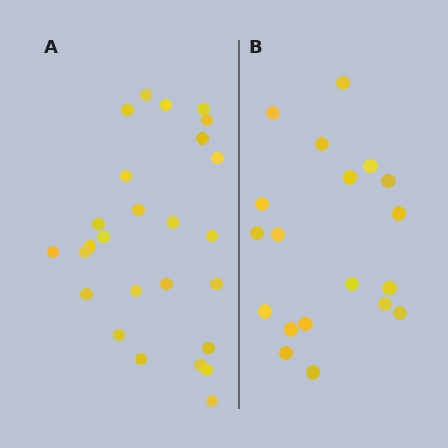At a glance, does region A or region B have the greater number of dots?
Region A (the left region) has more dots.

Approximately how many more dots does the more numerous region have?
Region A has roughly 8 or so more dots than region B.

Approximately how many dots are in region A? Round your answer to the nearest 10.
About 30 dots. (The exact count is 26, which rounds to 30.)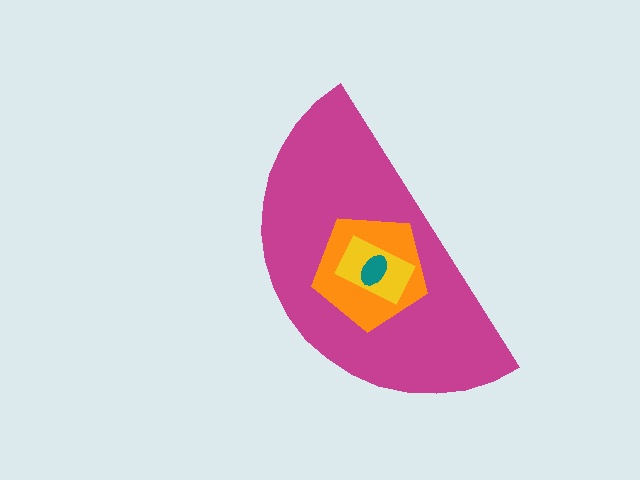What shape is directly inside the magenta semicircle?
The orange pentagon.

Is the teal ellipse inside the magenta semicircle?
Yes.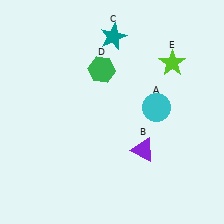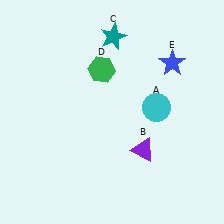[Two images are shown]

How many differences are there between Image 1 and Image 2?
There is 1 difference between the two images.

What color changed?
The star (E) changed from lime in Image 1 to blue in Image 2.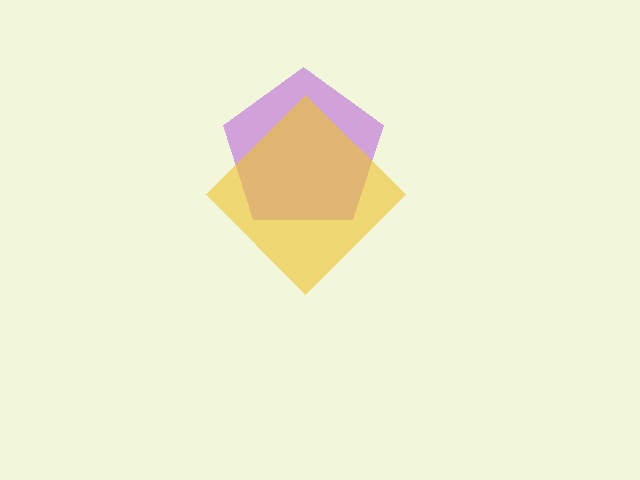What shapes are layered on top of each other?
The layered shapes are: a purple pentagon, a yellow diamond.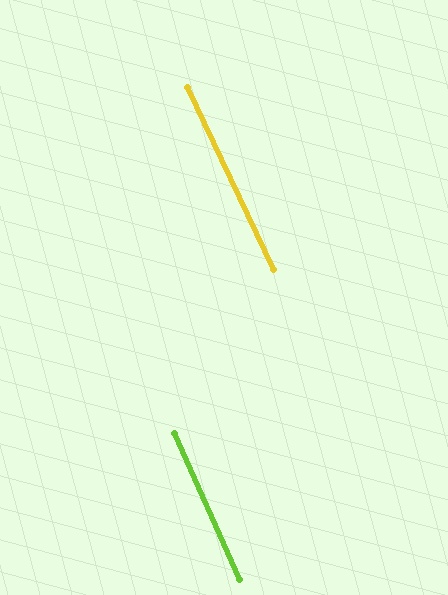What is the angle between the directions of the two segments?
Approximately 1 degree.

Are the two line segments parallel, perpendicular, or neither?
Parallel — their directions differ by only 1.4°.